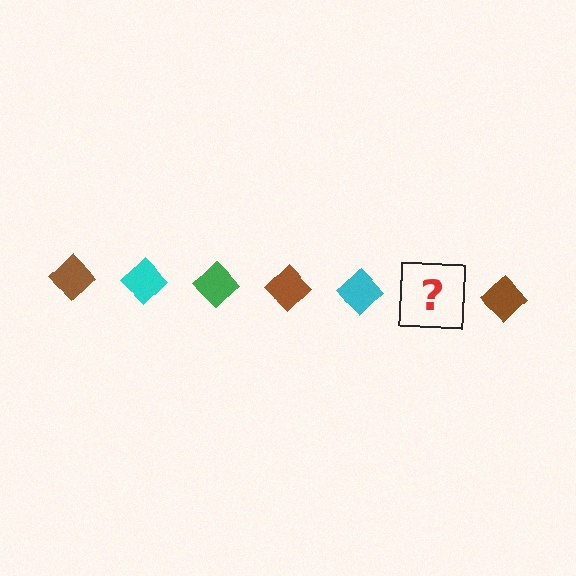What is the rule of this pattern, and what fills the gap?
The rule is that the pattern cycles through brown, cyan, green diamonds. The gap should be filled with a green diamond.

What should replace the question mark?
The question mark should be replaced with a green diamond.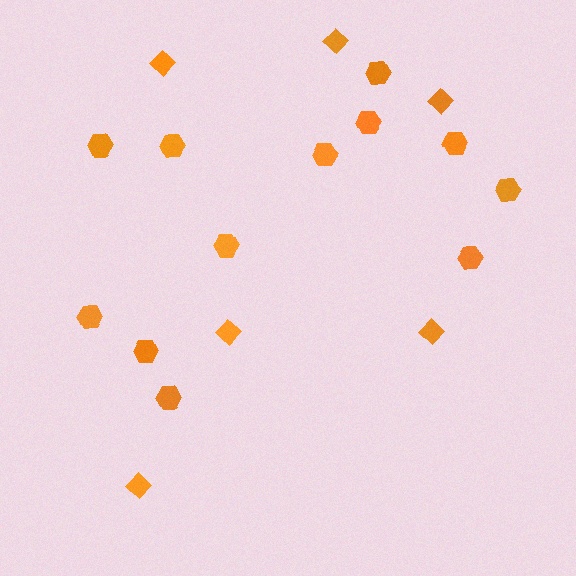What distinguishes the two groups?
There are 2 groups: one group of diamonds (6) and one group of hexagons (12).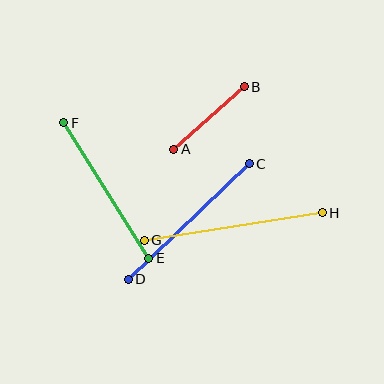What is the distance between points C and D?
The distance is approximately 167 pixels.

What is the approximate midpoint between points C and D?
The midpoint is at approximately (189, 222) pixels.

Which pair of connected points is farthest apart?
Points G and H are farthest apart.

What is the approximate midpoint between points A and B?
The midpoint is at approximately (209, 118) pixels.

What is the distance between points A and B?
The distance is approximately 94 pixels.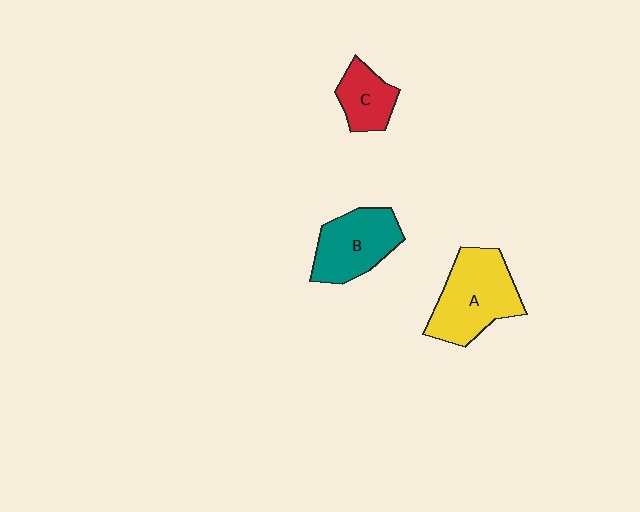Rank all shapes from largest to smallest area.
From largest to smallest: A (yellow), B (teal), C (red).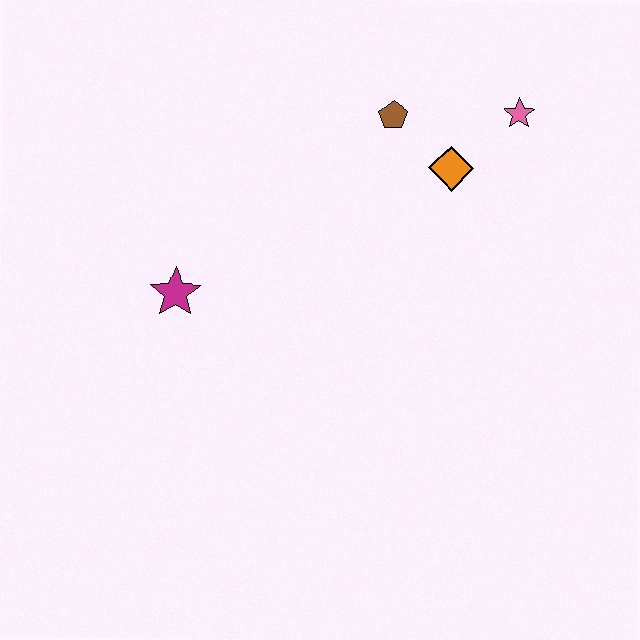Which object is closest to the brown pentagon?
The orange diamond is closest to the brown pentagon.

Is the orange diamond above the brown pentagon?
No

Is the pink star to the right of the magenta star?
Yes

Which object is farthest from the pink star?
The magenta star is farthest from the pink star.